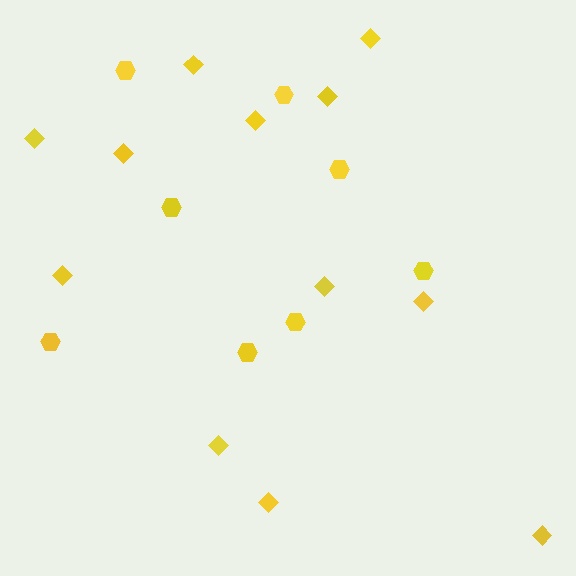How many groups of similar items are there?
There are 2 groups: one group of hexagons (8) and one group of diamonds (12).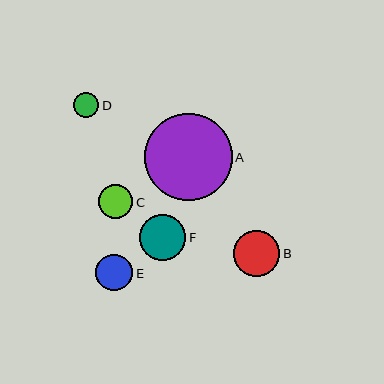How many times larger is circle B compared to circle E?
Circle B is approximately 1.3 times the size of circle E.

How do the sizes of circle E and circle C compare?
Circle E and circle C are approximately the same size.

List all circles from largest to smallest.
From largest to smallest: A, F, B, E, C, D.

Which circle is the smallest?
Circle D is the smallest with a size of approximately 26 pixels.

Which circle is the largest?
Circle A is the largest with a size of approximately 88 pixels.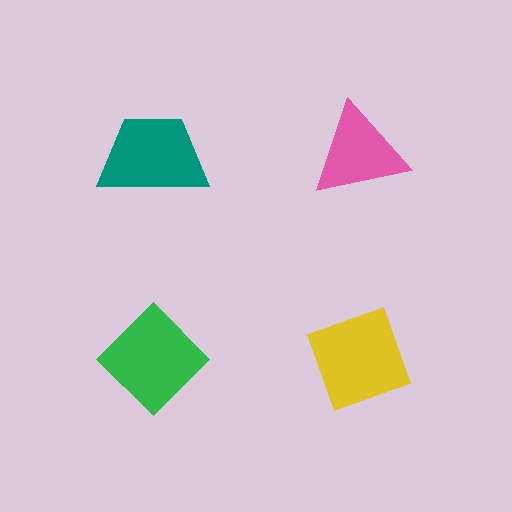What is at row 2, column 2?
A yellow diamond.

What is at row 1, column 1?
A teal trapezoid.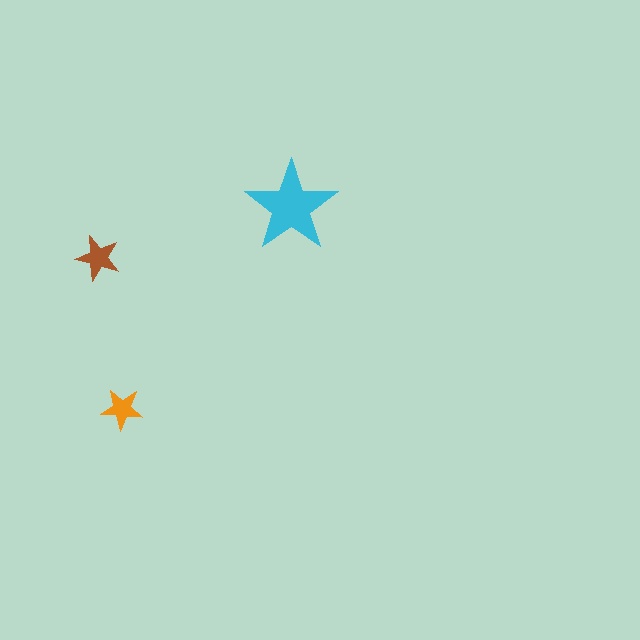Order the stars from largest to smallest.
the cyan one, the brown one, the orange one.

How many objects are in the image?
There are 3 objects in the image.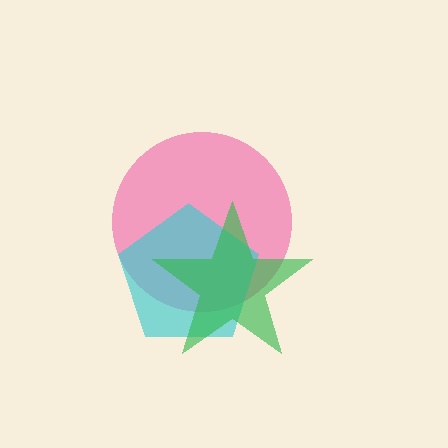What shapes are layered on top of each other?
The layered shapes are: a pink circle, a cyan pentagon, a green star.